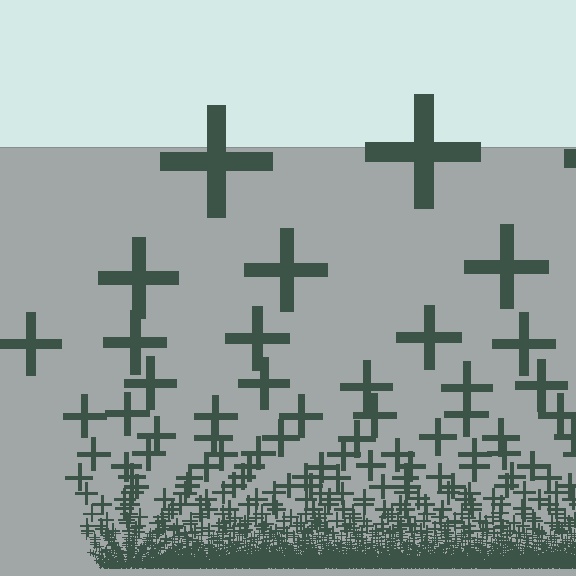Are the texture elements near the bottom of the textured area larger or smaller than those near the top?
Smaller. The gradient is inverted — elements near the bottom are smaller and denser.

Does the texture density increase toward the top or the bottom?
Density increases toward the bottom.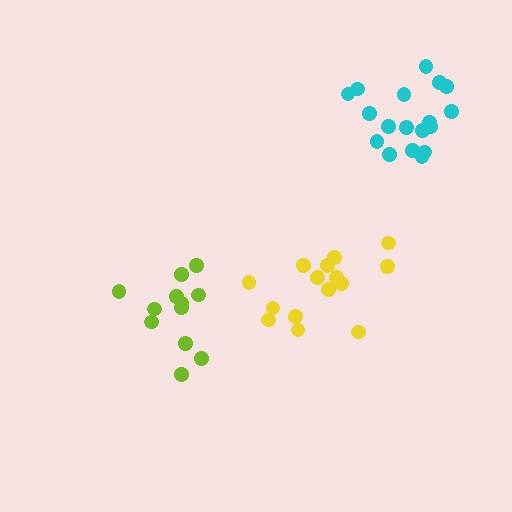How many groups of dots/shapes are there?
There are 3 groups.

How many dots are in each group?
Group 1: 12 dots, Group 2: 15 dots, Group 3: 18 dots (45 total).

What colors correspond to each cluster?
The clusters are colored: lime, yellow, cyan.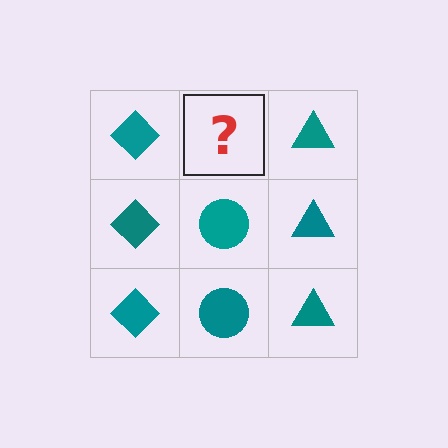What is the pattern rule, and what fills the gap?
The rule is that each column has a consistent shape. The gap should be filled with a teal circle.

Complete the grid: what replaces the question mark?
The question mark should be replaced with a teal circle.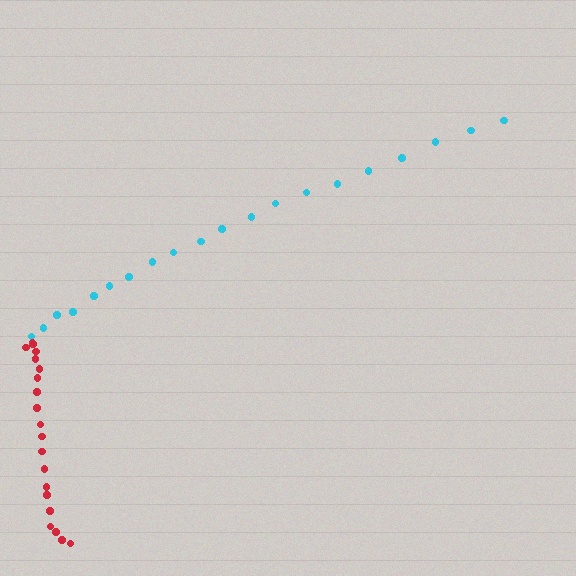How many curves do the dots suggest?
There are 2 distinct paths.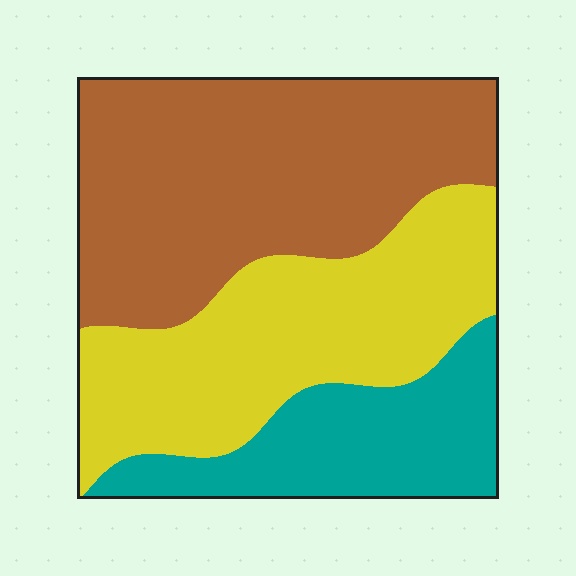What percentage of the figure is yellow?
Yellow covers around 35% of the figure.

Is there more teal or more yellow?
Yellow.